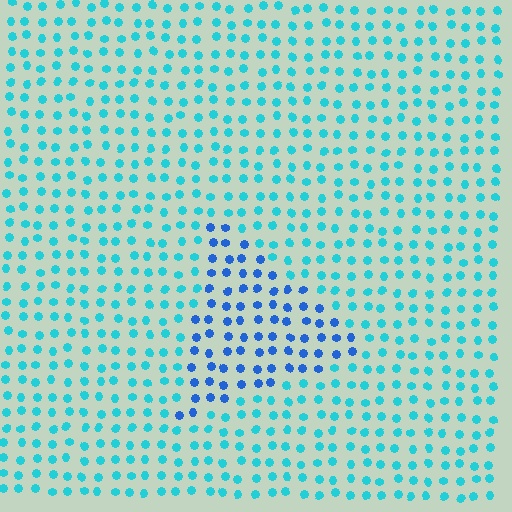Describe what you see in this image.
The image is filled with small cyan elements in a uniform arrangement. A triangle-shaped region is visible where the elements are tinted to a slightly different hue, forming a subtle color boundary.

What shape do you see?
I see a triangle.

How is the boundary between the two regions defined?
The boundary is defined purely by a slight shift in hue (about 36 degrees). Spacing, size, and orientation are identical on both sides.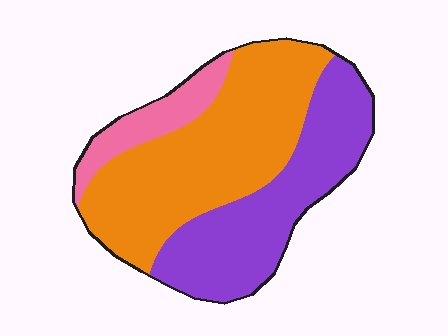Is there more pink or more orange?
Orange.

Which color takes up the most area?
Orange, at roughly 50%.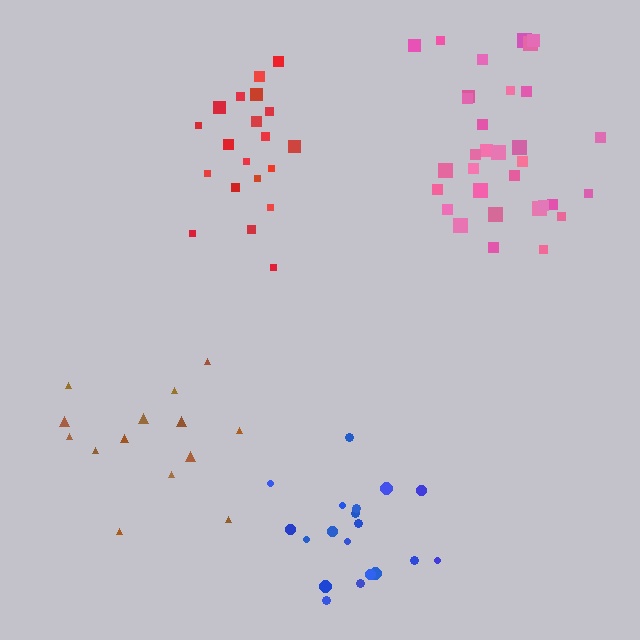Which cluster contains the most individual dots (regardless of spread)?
Pink (32).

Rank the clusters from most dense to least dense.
blue, pink, red, brown.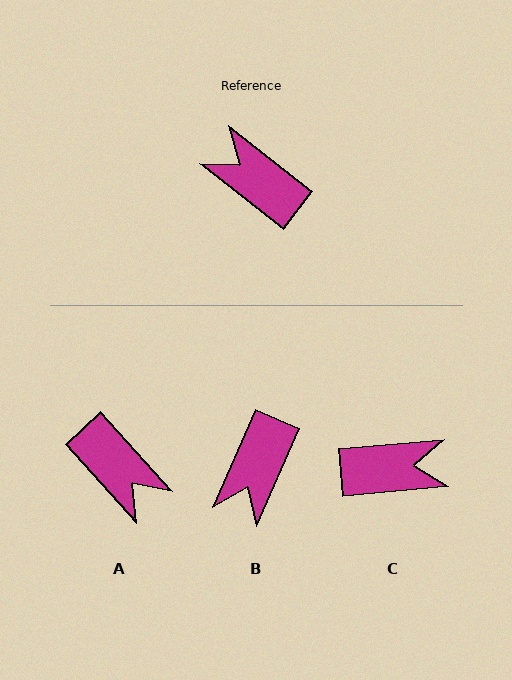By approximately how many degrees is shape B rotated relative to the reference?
Approximately 104 degrees counter-clockwise.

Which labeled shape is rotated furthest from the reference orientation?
A, about 170 degrees away.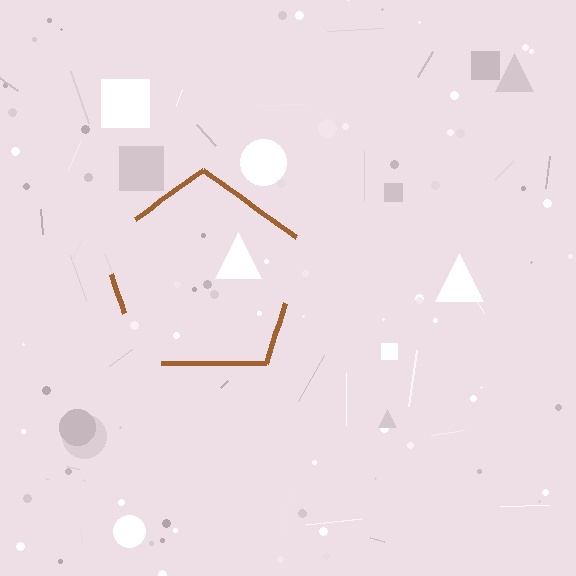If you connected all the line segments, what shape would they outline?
They would outline a pentagon.